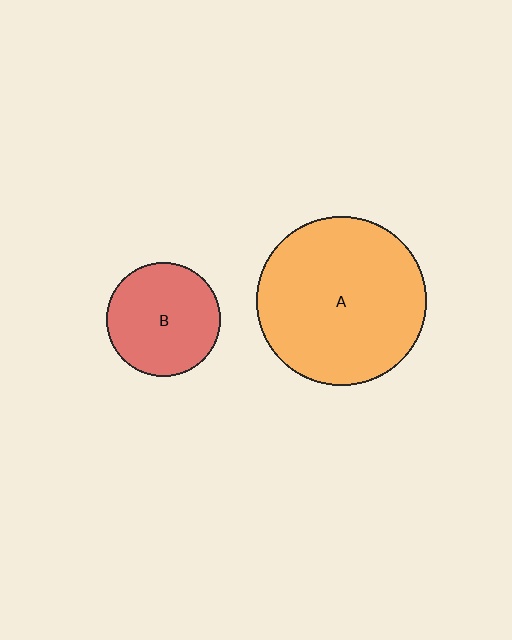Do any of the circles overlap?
No, none of the circles overlap.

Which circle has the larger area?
Circle A (orange).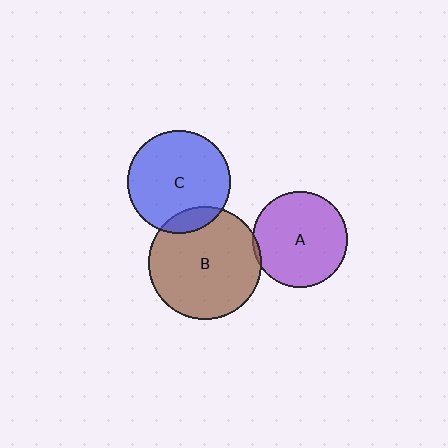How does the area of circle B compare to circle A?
Approximately 1.4 times.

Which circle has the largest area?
Circle B (brown).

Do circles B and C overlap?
Yes.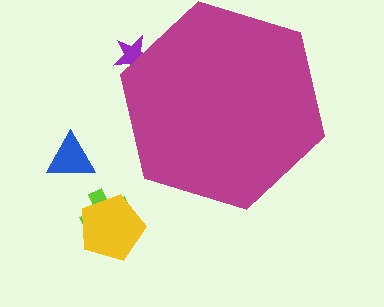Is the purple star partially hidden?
Yes, the purple star is partially hidden behind the magenta hexagon.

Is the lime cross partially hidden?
No, the lime cross is fully visible.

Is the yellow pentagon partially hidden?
No, the yellow pentagon is fully visible.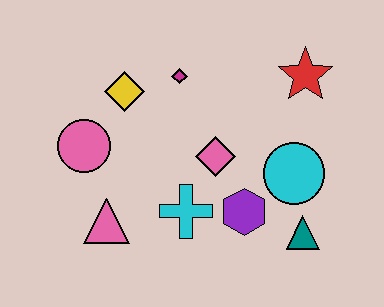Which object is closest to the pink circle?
The yellow diamond is closest to the pink circle.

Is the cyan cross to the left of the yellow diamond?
No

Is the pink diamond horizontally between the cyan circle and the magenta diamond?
Yes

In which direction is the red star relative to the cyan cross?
The red star is above the cyan cross.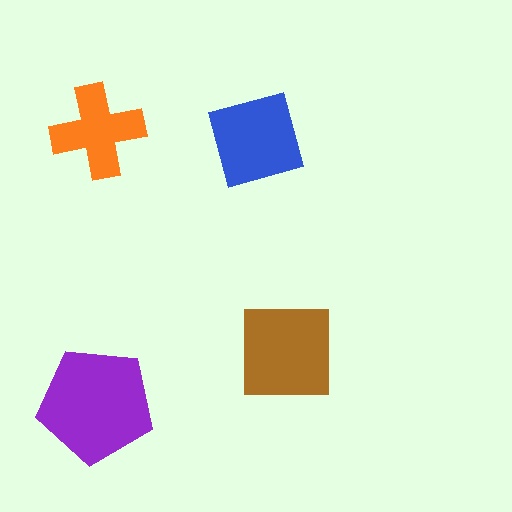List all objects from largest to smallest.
The purple pentagon, the brown square, the blue diamond, the orange cross.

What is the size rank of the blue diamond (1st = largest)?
3rd.